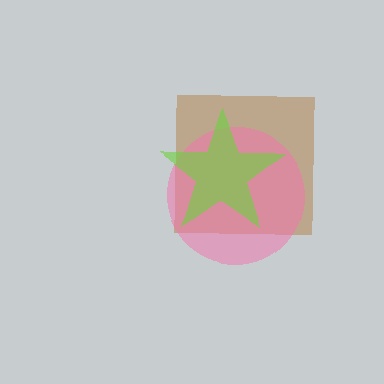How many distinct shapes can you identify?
There are 3 distinct shapes: a brown square, a pink circle, a lime star.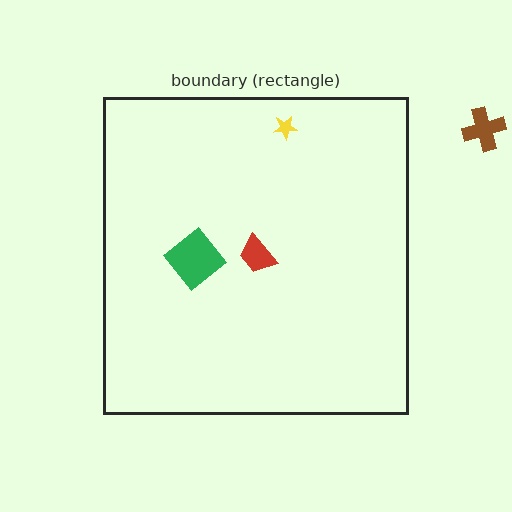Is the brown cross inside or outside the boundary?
Outside.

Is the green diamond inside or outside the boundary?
Inside.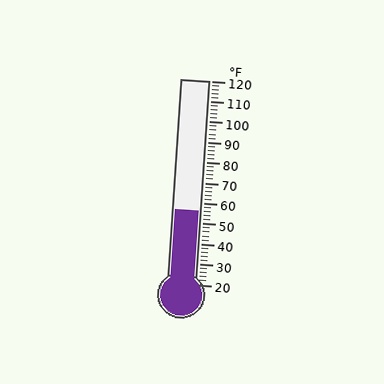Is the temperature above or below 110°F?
The temperature is below 110°F.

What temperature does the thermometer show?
The thermometer shows approximately 56°F.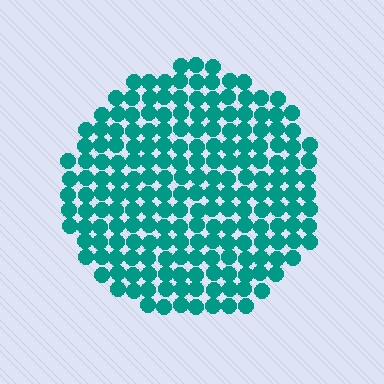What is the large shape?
The large shape is a circle.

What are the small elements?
The small elements are circles.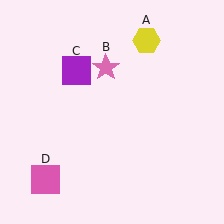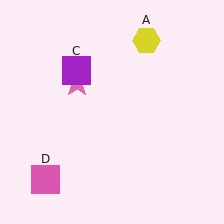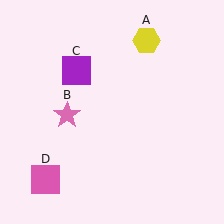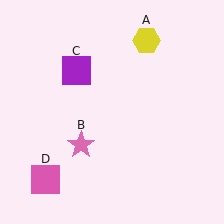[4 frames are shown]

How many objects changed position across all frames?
1 object changed position: pink star (object B).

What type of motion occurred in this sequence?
The pink star (object B) rotated counterclockwise around the center of the scene.